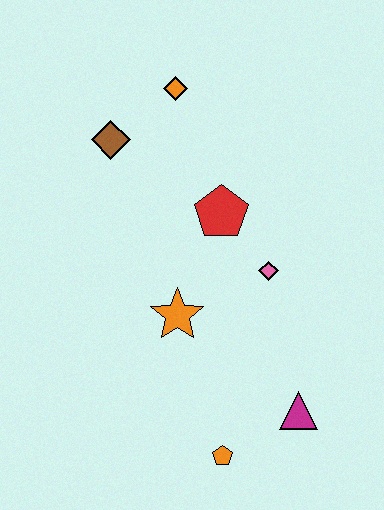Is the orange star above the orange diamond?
No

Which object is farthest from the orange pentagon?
The orange diamond is farthest from the orange pentagon.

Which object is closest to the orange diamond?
The brown diamond is closest to the orange diamond.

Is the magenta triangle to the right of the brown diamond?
Yes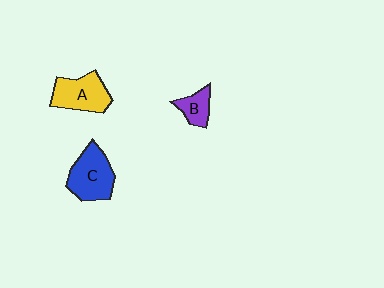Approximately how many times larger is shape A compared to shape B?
Approximately 1.9 times.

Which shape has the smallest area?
Shape B (purple).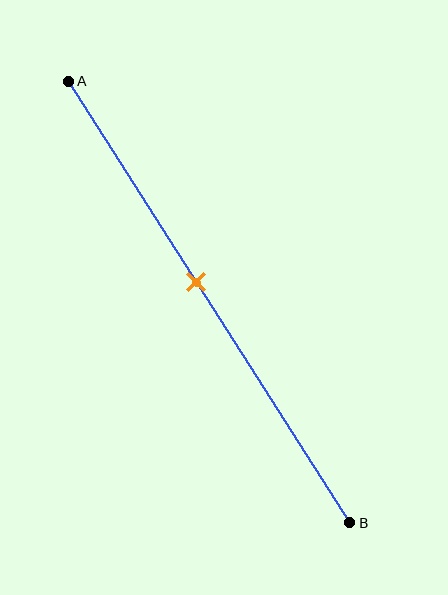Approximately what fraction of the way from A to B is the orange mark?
The orange mark is approximately 45% of the way from A to B.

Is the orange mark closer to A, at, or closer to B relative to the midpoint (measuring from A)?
The orange mark is closer to point A than the midpoint of segment AB.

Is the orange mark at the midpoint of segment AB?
No, the mark is at about 45% from A, not at the 50% midpoint.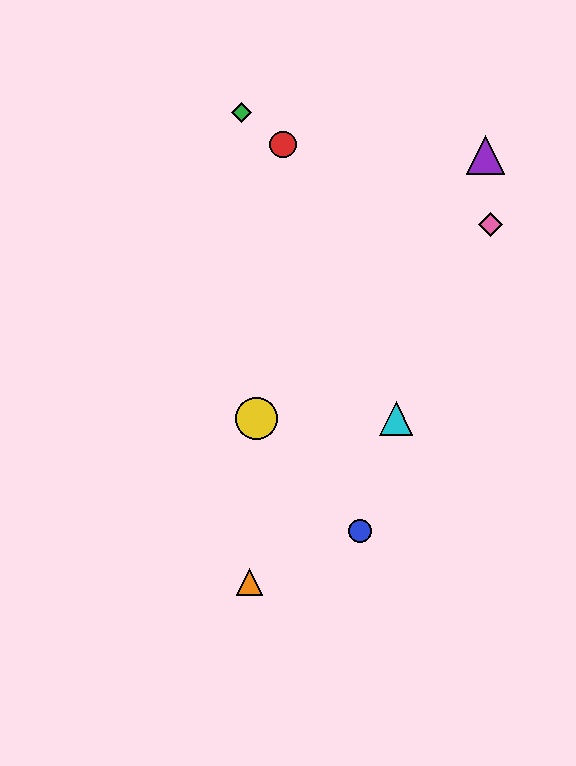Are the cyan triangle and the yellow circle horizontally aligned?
Yes, both are at y≈419.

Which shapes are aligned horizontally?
The yellow circle, the cyan triangle are aligned horizontally.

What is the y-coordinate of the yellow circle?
The yellow circle is at y≈419.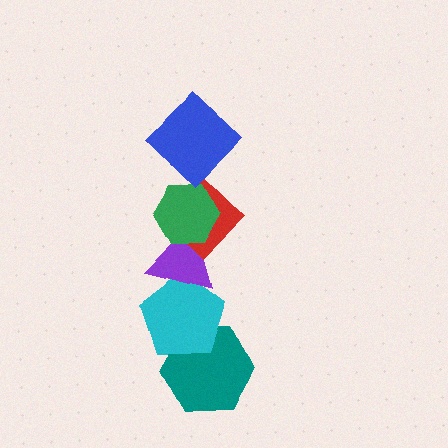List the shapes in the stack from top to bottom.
From top to bottom: the blue diamond, the green hexagon, the red diamond, the purple triangle, the cyan pentagon, the teal hexagon.